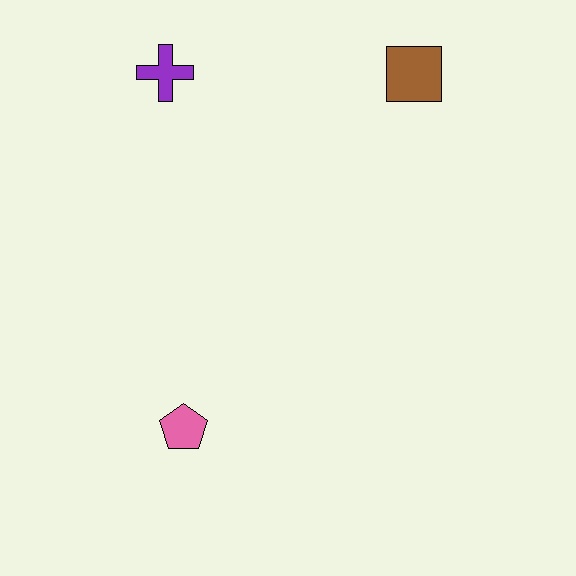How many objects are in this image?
There are 3 objects.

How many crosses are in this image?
There is 1 cross.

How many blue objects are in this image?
There are no blue objects.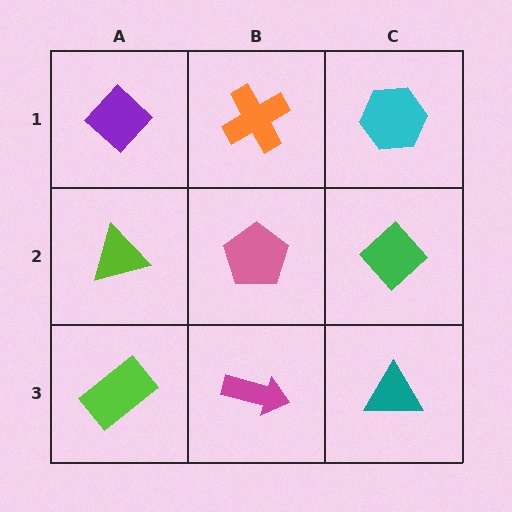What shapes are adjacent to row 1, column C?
A green diamond (row 2, column C), an orange cross (row 1, column B).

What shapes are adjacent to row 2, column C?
A cyan hexagon (row 1, column C), a teal triangle (row 3, column C), a pink pentagon (row 2, column B).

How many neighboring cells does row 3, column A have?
2.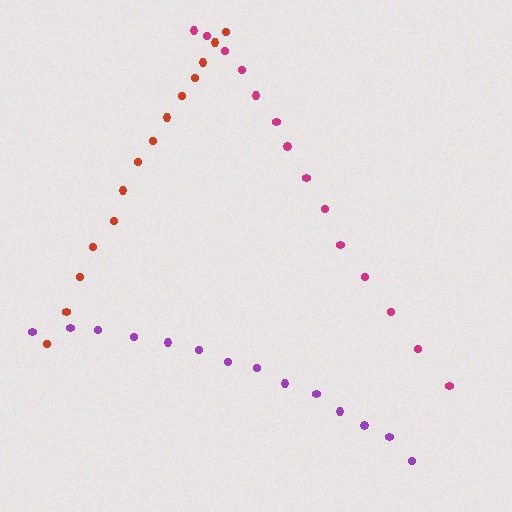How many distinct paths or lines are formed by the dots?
There are 3 distinct paths.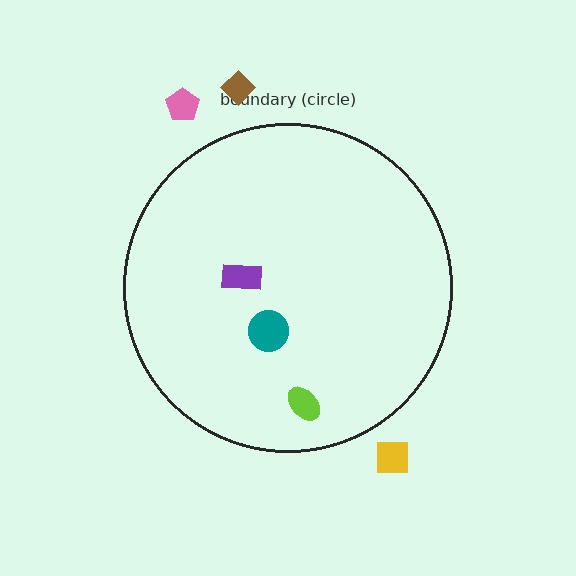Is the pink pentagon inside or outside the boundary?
Outside.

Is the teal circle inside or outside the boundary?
Inside.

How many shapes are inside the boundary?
3 inside, 3 outside.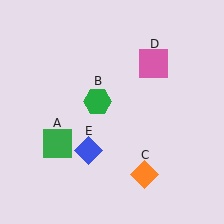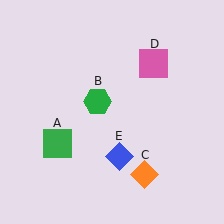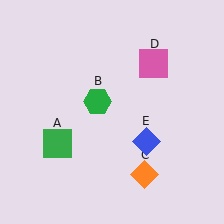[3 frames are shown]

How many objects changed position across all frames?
1 object changed position: blue diamond (object E).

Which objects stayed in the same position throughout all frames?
Green square (object A) and green hexagon (object B) and orange diamond (object C) and pink square (object D) remained stationary.